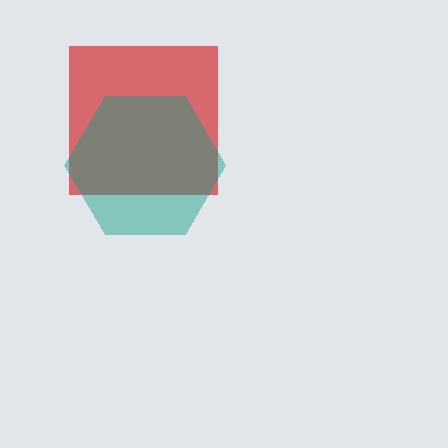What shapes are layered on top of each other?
The layered shapes are: a red square, a teal hexagon.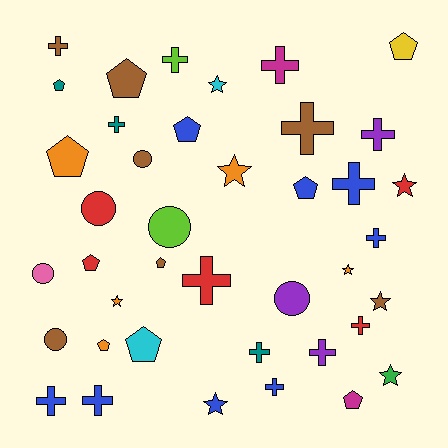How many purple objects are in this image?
There are 3 purple objects.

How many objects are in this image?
There are 40 objects.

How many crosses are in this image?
There are 15 crosses.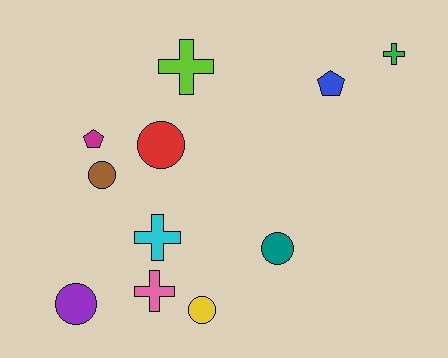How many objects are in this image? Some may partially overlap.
There are 11 objects.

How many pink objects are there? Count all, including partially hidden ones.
There is 1 pink object.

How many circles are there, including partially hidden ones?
There are 5 circles.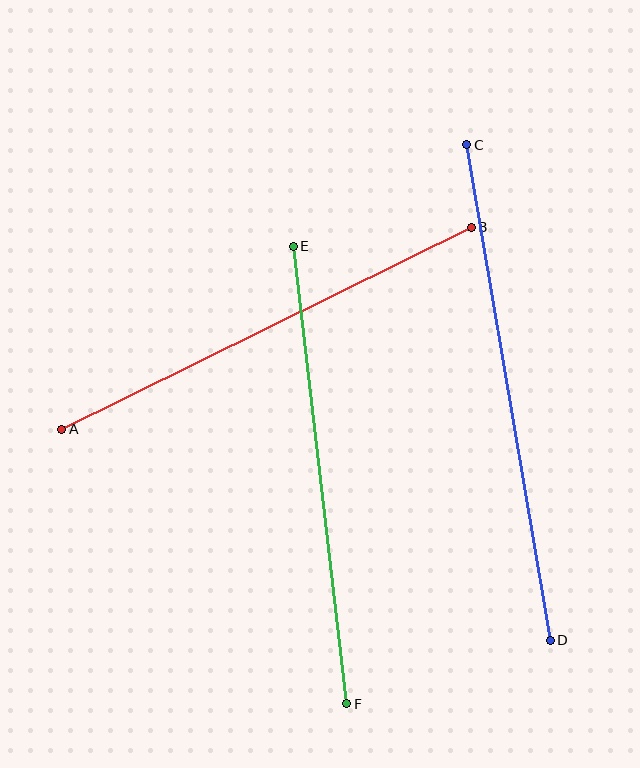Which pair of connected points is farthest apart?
Points C and D are farthest apart.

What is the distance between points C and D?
The distance is approximately 503 pixels.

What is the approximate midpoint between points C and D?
The midpoint is at approximately (508, 392) pixels.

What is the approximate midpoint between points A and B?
The midpoint is at approximately (266, 328) pixels.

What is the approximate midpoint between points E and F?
The midpoint is at approximately (320, 475) pixels.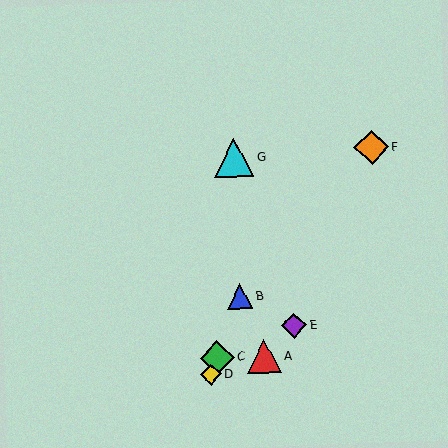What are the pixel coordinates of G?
Object G is at (234, 158).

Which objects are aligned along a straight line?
Objects B, C, D are aligned along a straight line.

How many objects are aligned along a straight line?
3 objects (B, C, D) are aligned along a straight line.